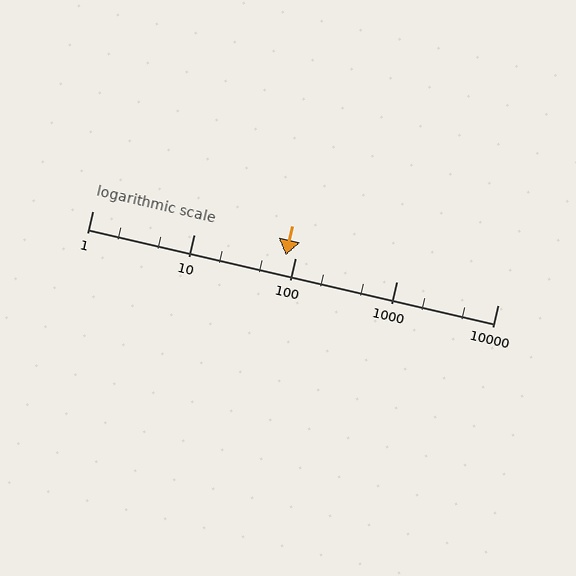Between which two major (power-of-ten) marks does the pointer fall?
The pointer is between 10 and 100.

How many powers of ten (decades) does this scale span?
The scale spans 4 decades, from 1 to 10000.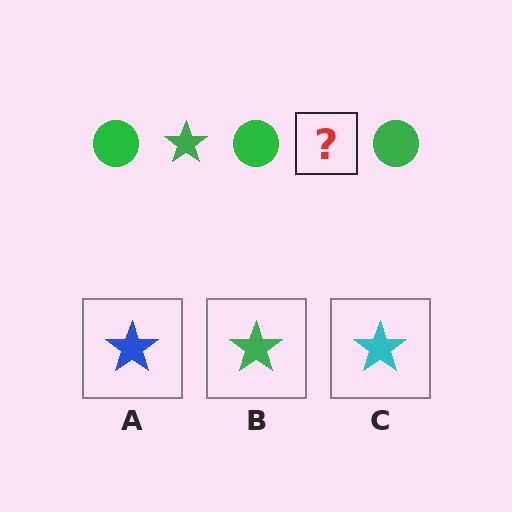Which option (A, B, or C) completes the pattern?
B.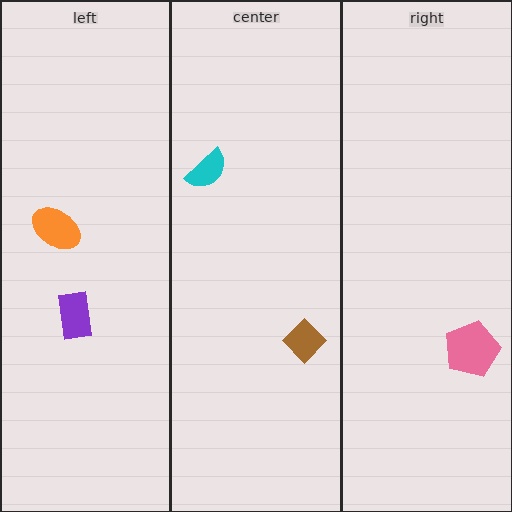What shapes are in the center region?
The brown diamond, the cyan semicircle.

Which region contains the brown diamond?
The center region.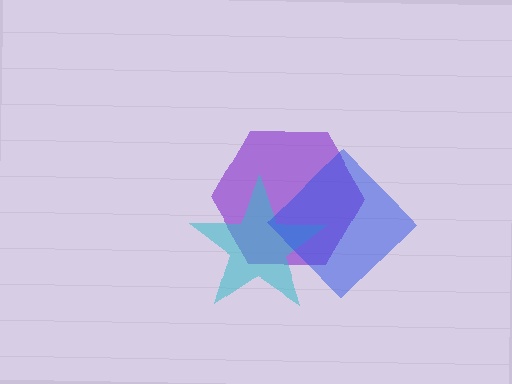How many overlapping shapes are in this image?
There are 3 overlapping shapes in the image.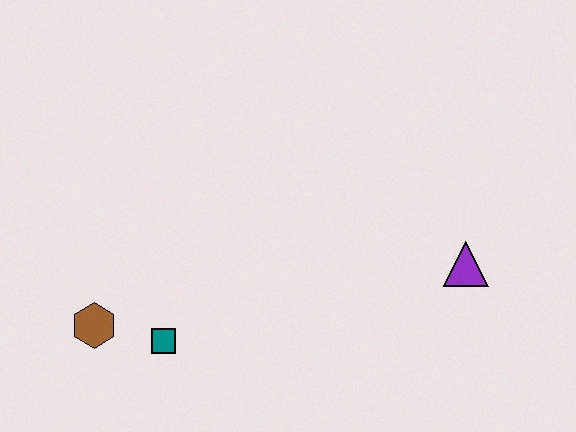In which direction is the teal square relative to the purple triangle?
The teal square is to the left of the purple triangle.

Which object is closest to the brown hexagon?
The teal square is closest to the brown hexagon.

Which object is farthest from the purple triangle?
The brown hexagon is farthest from the purple triangle.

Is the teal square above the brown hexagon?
No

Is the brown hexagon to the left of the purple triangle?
Yes